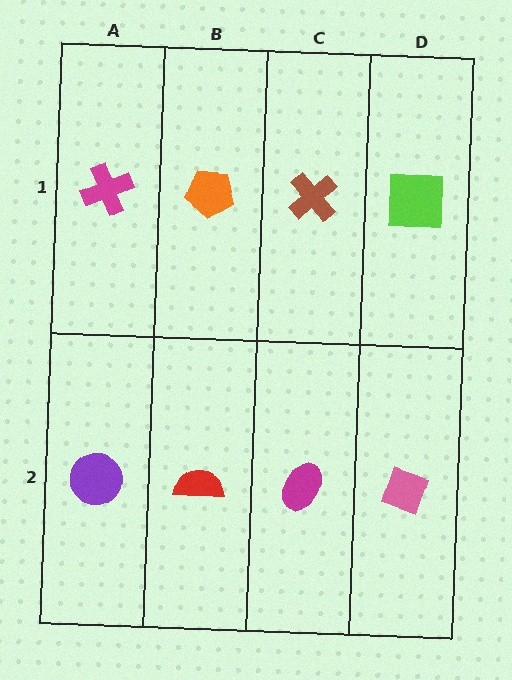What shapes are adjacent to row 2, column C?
A brown cross (row 1, column C), a red semicircle (row 2, column B), a pink diamond (row 2, column D).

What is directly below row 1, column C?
A magenta ellipse.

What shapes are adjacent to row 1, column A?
A purple circle (row 2, column A), an orange pentagon (row 1, column B).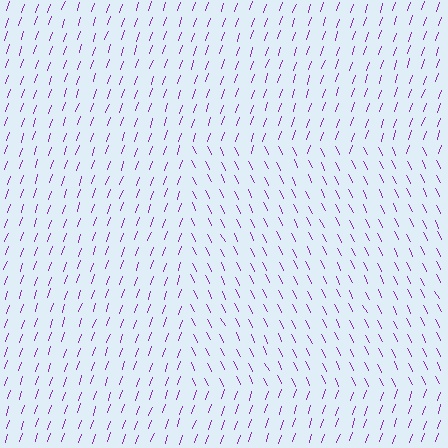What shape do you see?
I see a rectangle.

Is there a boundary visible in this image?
Yes, there is a texture boundary formed by a change in line orientation.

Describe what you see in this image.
The image is filled with small purple line segments. A rectangle region in the image has lines oriented differently from the surrounding lines, creating a visible texture boundary.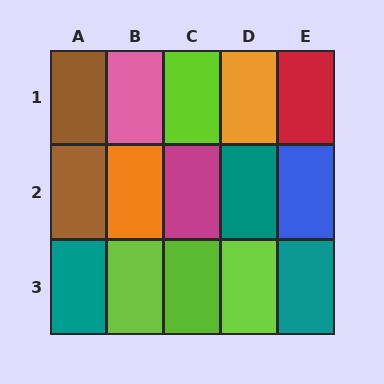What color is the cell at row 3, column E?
Teal.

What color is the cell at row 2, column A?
Brown.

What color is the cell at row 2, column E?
Blue.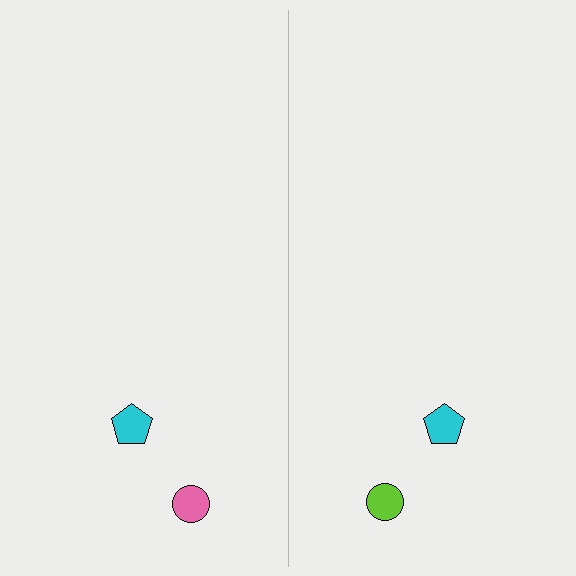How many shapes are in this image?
There are 4 shapes in this image.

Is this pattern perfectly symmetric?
No, the pattern is not perfectly symmetric. The lime circle on the right side breaks the symmetry — its mirror counterpart is pink.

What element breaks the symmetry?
The lime circle on the right side breaks the symmetry — its mirror counterpart is pink.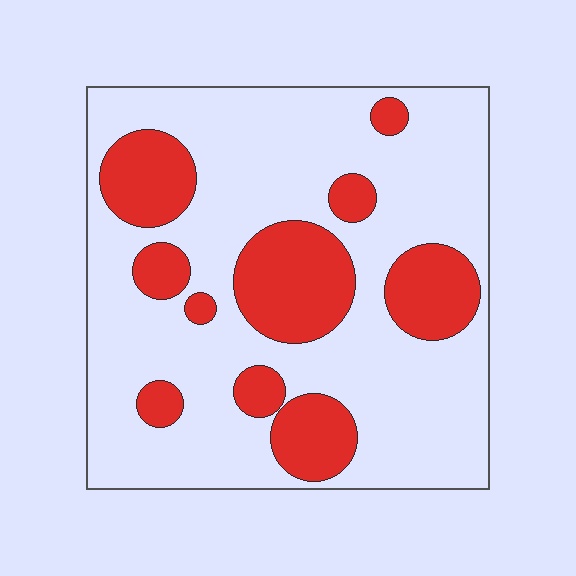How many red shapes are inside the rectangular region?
10.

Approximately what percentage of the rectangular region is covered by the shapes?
Approximately 25%.